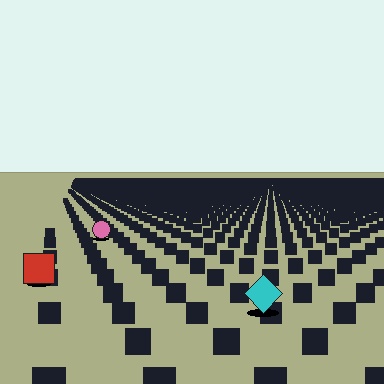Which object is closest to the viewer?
The cyan diamond is closest. The texture marks near it are larger and more spread out.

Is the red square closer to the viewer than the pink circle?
Yes. The red square is closer — you can tell from the texture gradient: the ground texture is coarser near it.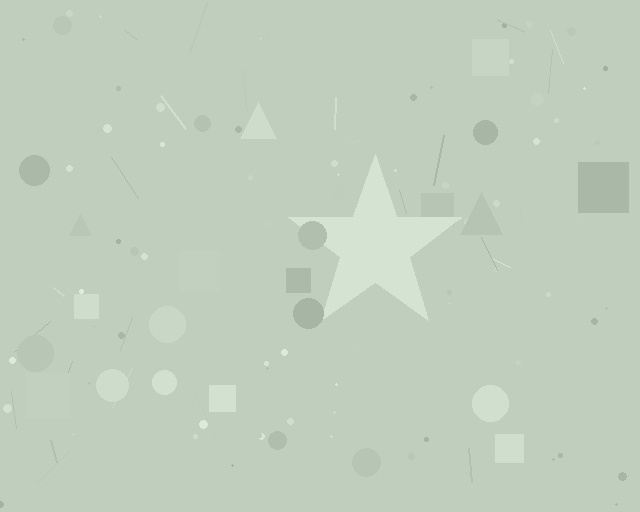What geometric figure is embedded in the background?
A star is embedded in the background.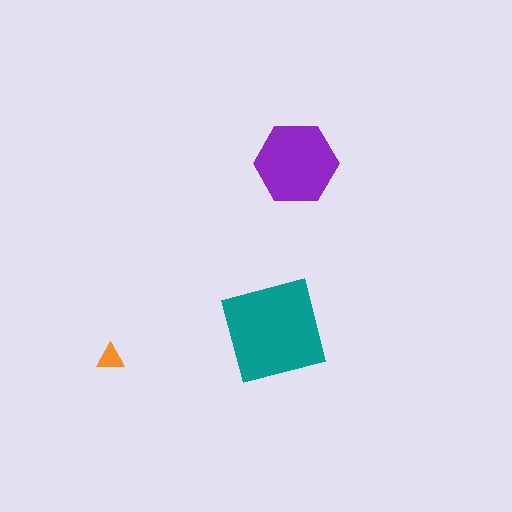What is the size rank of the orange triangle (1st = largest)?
3rd.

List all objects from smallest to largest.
The orange triangle, the purple hexagon, the teal square.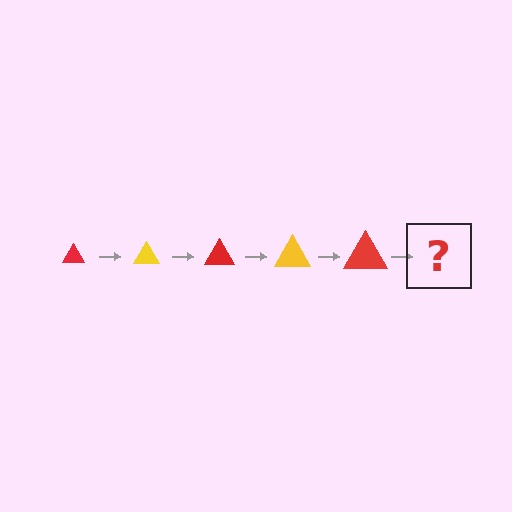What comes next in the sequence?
The next element should be a yellow triangle, larger than the previous one.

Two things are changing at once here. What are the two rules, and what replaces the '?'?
The two rules are that the triangle grows larger each step and the color cycles through red and yellow. The '?' should be a yellow triangle, larger than the previous one.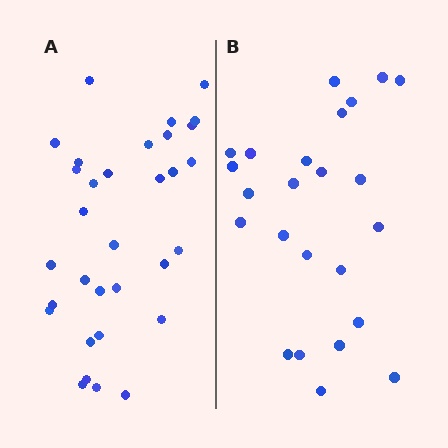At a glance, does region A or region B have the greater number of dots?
Region A (the left region) has more dots.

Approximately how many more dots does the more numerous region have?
Region A has roughly 8 or so more dots than region B.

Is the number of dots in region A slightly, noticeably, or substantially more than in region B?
Region A has noticeably more, but not dramatically so. The ratio is roughly 1.3 to 1.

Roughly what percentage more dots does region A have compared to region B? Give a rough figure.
About 35% more.